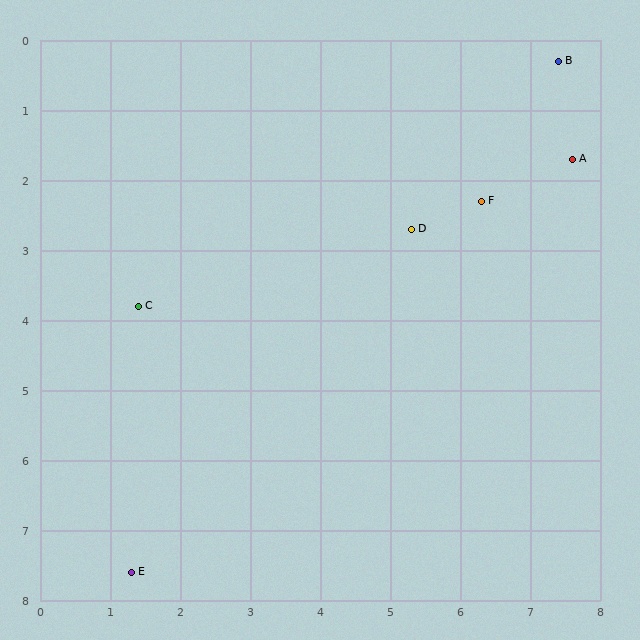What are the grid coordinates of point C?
Point C is at approximately (1.4, 3.8).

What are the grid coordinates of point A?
Point A is at approximately (7.6, 1.7).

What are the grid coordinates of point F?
Point F is at approximately (6.3, 2.3).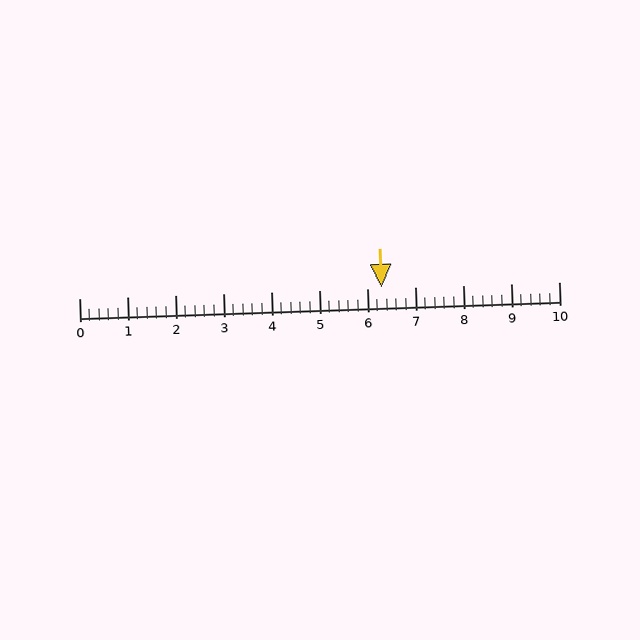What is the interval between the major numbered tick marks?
The major tick marks are spaced 1 units apart.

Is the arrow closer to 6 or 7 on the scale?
The arrow is closer to 6.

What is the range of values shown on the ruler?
The ruler shows values from 0 to 10.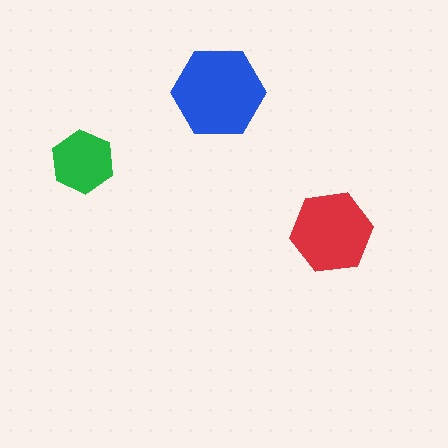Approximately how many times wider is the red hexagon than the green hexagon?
About 1.5 times wider.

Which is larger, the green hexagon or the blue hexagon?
The blue one.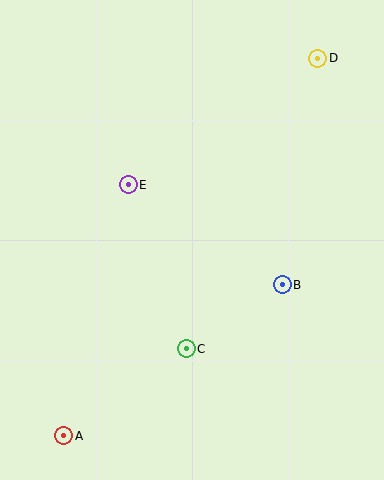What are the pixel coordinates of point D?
Point D is at (318, 58).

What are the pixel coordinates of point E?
Point E is at (128, 185).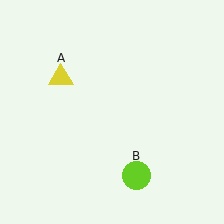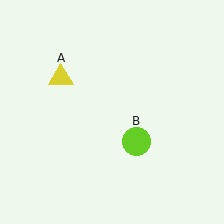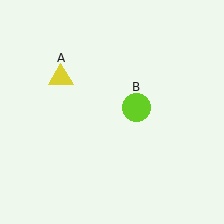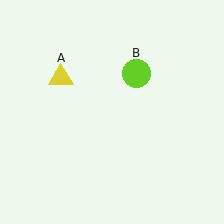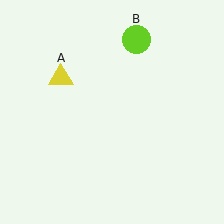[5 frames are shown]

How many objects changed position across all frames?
1 object changed position: lime circle (object B).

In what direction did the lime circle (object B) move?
The lime circle (object B) moved up.